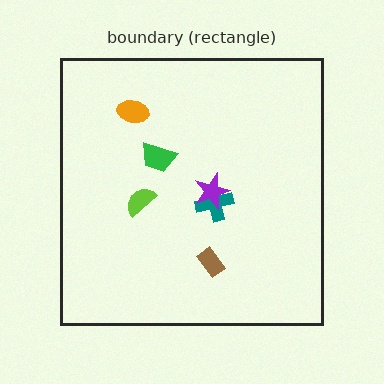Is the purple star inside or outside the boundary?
Inside.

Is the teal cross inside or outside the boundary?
Inside.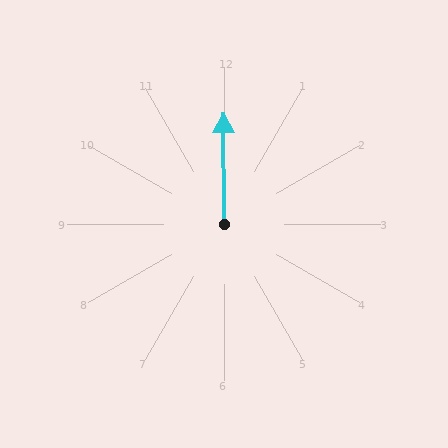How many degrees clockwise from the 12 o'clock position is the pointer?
Approximately 360 degrees.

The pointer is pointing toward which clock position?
Roughly 12 o'clock.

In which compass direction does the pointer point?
North.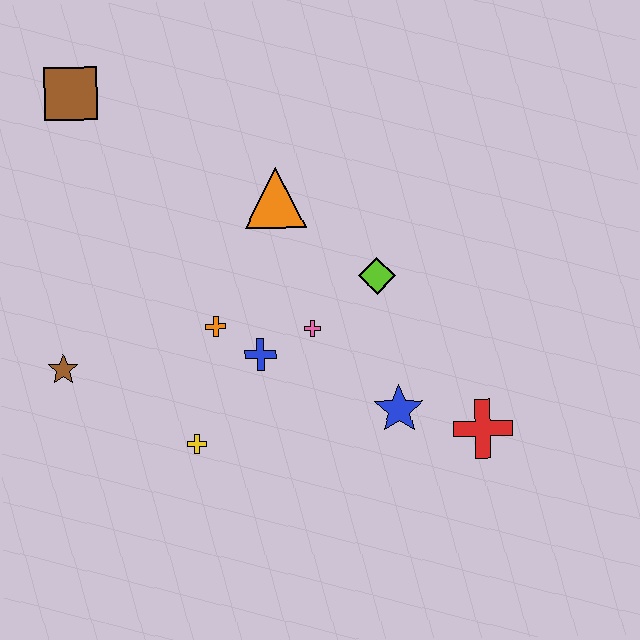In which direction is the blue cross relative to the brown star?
The blue cross is to the right of the brown star.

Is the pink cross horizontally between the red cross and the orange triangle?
Yes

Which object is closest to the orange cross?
The blue cross is closest to the orange cross.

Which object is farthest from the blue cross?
The brown square is farthest from the blue cross.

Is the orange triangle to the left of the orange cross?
No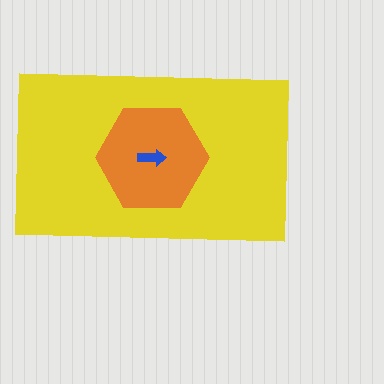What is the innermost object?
The blue arrow.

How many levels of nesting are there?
3.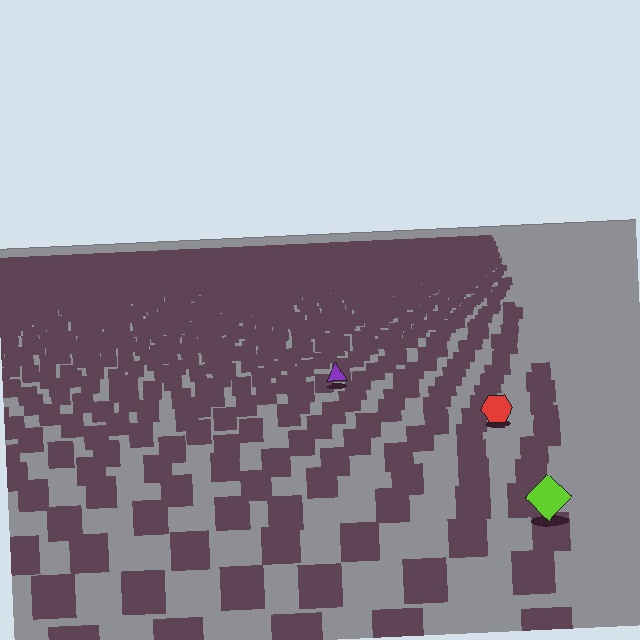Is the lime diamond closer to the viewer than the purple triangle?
Yes. The lime diamond is closer — you can tell from the texture gradient: the ground texture is coarser near it.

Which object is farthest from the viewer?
The purple triangle is farthest from the viewer. It appears smaller and the ground texture around it is denser.